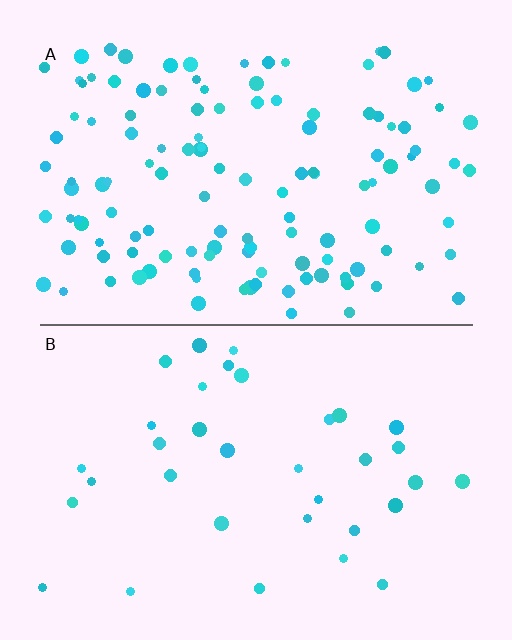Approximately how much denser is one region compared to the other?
Approximately 3.6× — region A over region B.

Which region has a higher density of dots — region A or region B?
A (the top).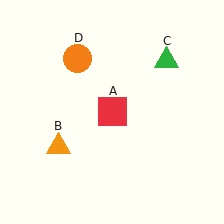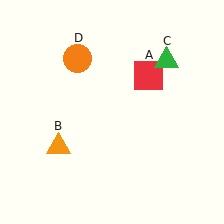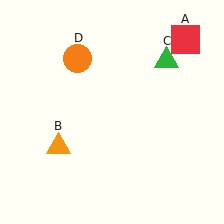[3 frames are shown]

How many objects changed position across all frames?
1 object changed position: red square (object A).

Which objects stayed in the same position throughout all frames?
Orange triangle (object B) and green triangle (object C) and orange circle (object D) remained stationary.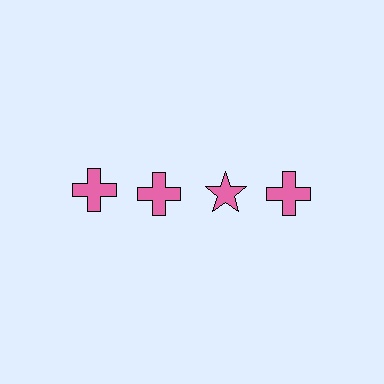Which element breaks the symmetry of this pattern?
The pink star in the top row, center column breaks the symmetry. All other shapes are pink crosses.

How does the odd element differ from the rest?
It has a different shape: star instead of cross.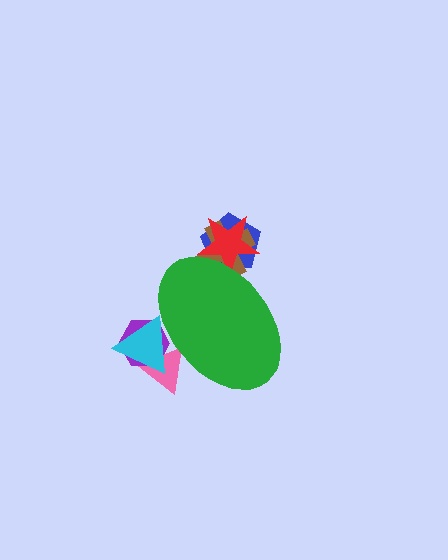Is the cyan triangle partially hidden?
Yes, the cyan triangle is partially hidden behind the green ellipse.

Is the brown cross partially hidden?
Yes, the brown cross is partially hidden behind the green ellipse.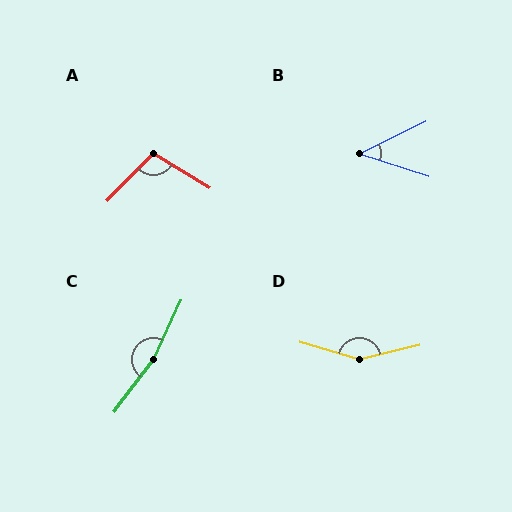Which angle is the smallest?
B, at approximately 44 degrees.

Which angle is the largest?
C, at approximately 168 degrees.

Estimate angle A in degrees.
Approximately 103 degrees.